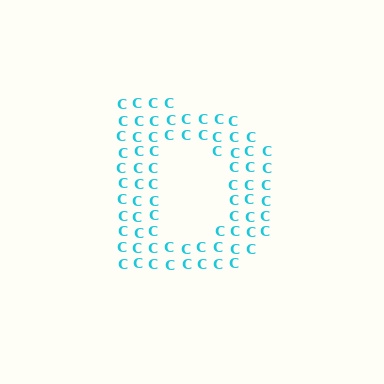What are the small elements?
The small elements are letter C's.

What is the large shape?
The large shape is the letter D.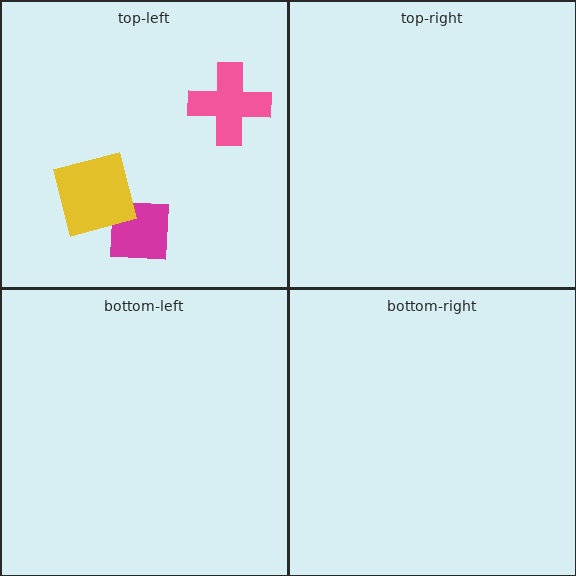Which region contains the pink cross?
The top-left region.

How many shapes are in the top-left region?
3.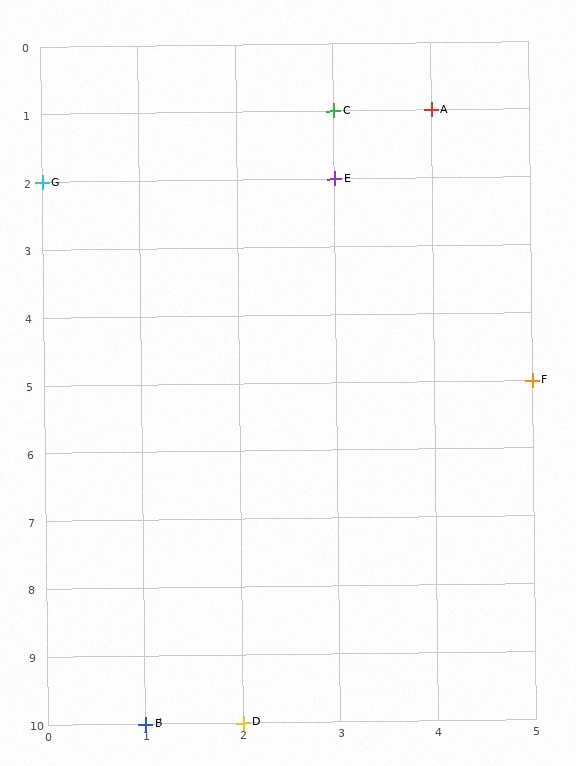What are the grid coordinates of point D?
Point D is at grid coordinates (2, 10).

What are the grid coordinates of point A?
Point A is at grid coordinates (4, 1).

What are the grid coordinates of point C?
Point C is at grid coordinates (3, 1).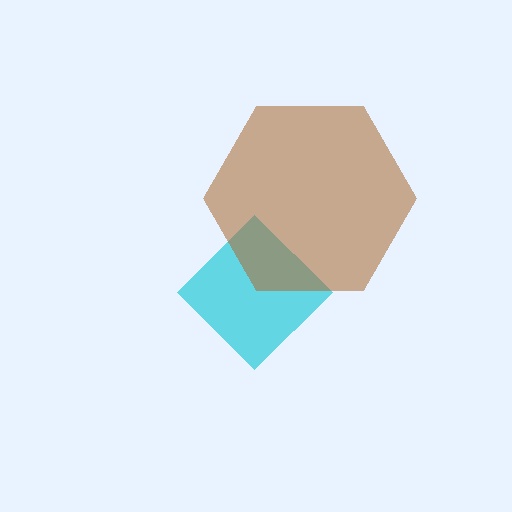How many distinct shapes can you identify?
There are 2 distinct shapes: a cyan diamond, a brown hexagon.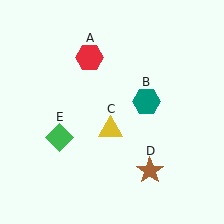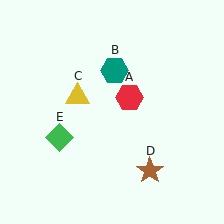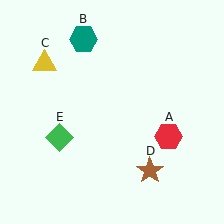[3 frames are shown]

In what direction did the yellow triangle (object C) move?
The yellow triangle (object C) moved up and to the left.